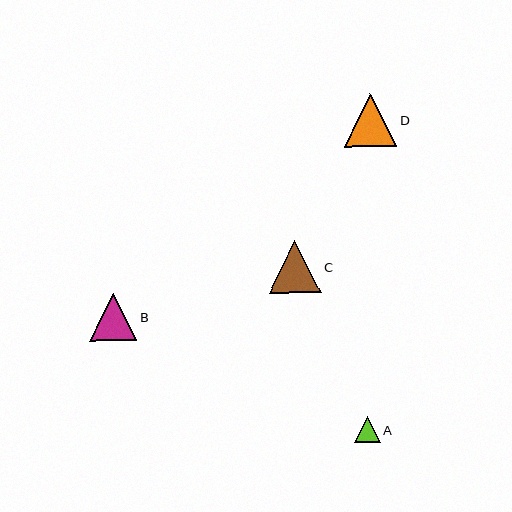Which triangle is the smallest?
Triangle A is the smallest with a size of approximately 26 pixels.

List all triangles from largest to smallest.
From largest to smallest: D, C, B, A.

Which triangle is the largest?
Triangle D is the largest with a size of approximately 52 pixels.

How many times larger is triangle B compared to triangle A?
Triangle B is approximately 1.8 times the size of triangle A.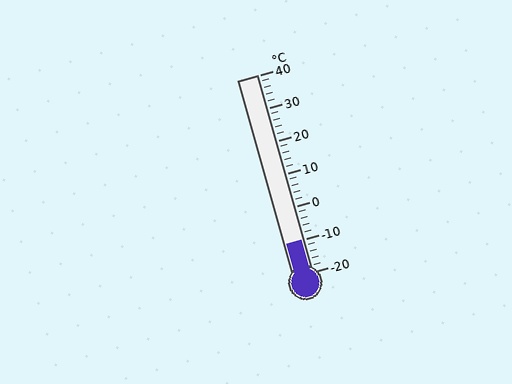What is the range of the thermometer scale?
The thermometer scale ranges from -20°C to 40°C.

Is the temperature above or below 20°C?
The temperature is below 20°C.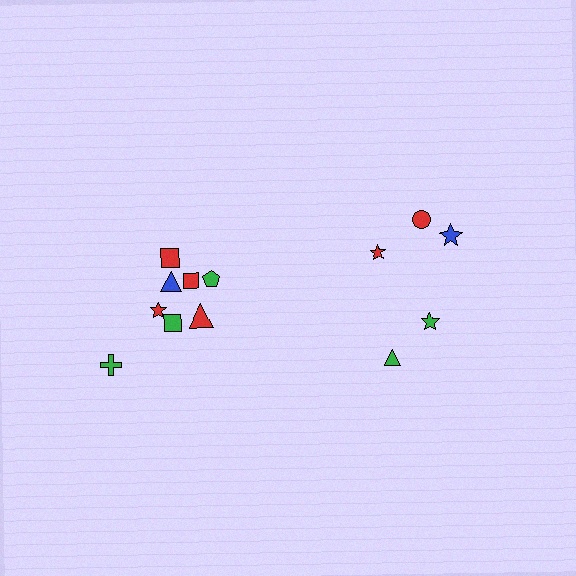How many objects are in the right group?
There are 5 objects.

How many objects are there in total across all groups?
There are 13 objects.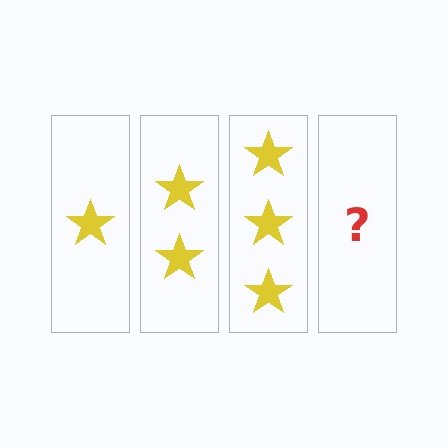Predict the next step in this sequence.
The next step is 4 stars.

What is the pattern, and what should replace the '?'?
The pattern is that each step adds one more star. The '?' should be 4 stars.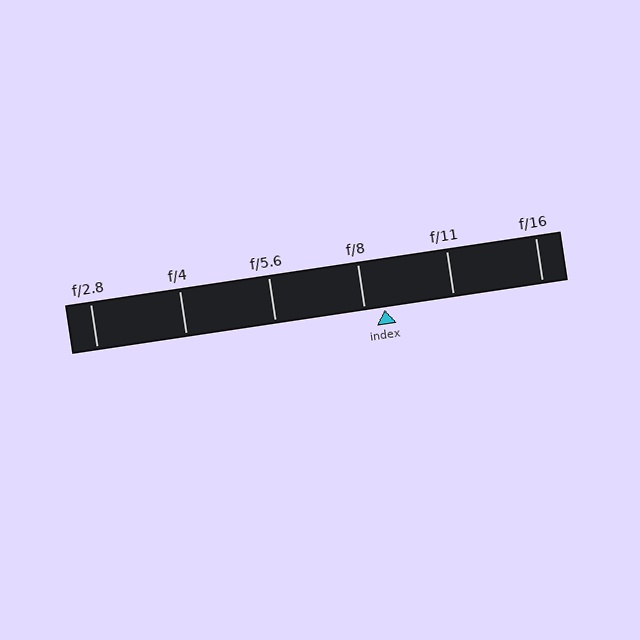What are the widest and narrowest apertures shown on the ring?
The widest aperture shown is f/2.8 and the narrowest is f/16.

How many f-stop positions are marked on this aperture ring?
There are 6 f-stop positions marked.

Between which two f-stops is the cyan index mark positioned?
The index mark is between f/8 and f/11.